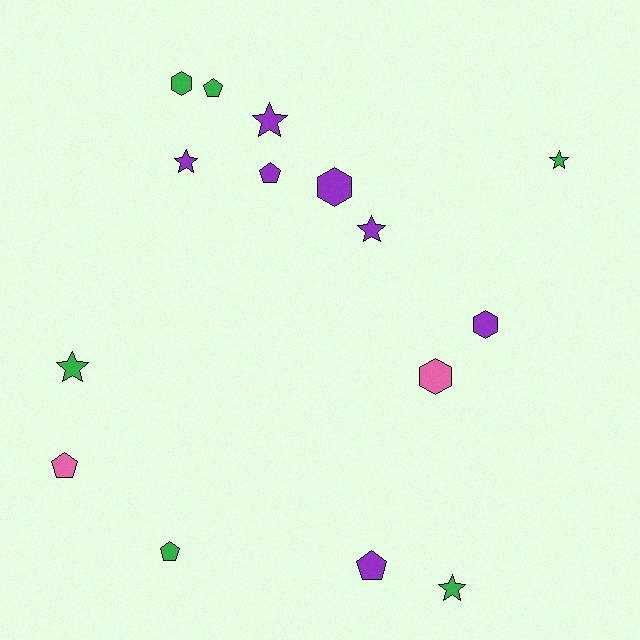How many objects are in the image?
There are 15 objects.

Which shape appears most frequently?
Star, with 6 objects.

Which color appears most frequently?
Purple, with 7 objects.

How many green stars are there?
There are 3 green stars.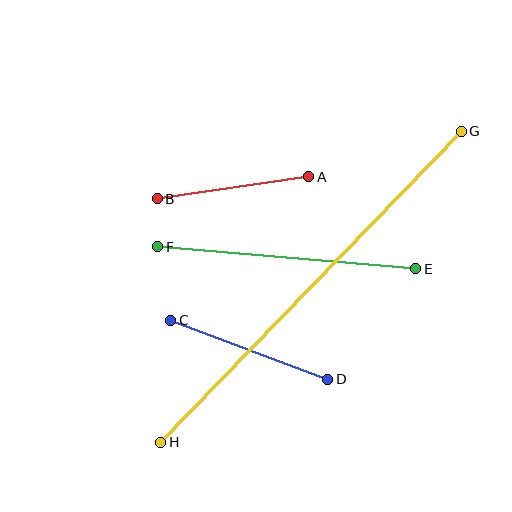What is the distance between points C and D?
The distance is approximately 167 pixels.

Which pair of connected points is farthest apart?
Points G and H are farthest apart.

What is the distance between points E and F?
The distance is approximately 259 pixels.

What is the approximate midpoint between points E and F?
The midpoint is at approximately (287, 258) pixels.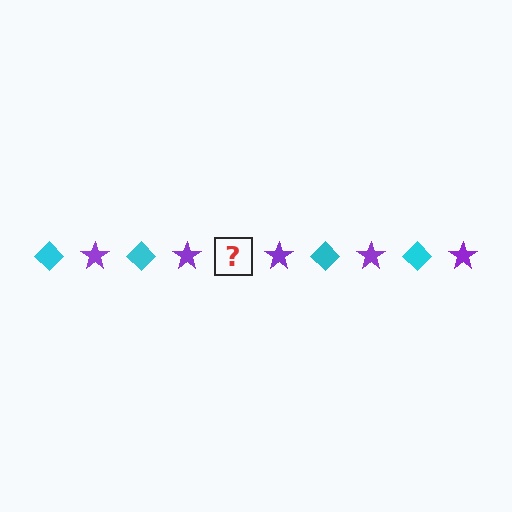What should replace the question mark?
The question mark should be replaced with a cyan diamond.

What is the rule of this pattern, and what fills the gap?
The rule is that the pattern alternates between cyan diamond and purple star. The gap should be filled with a cyan diamond.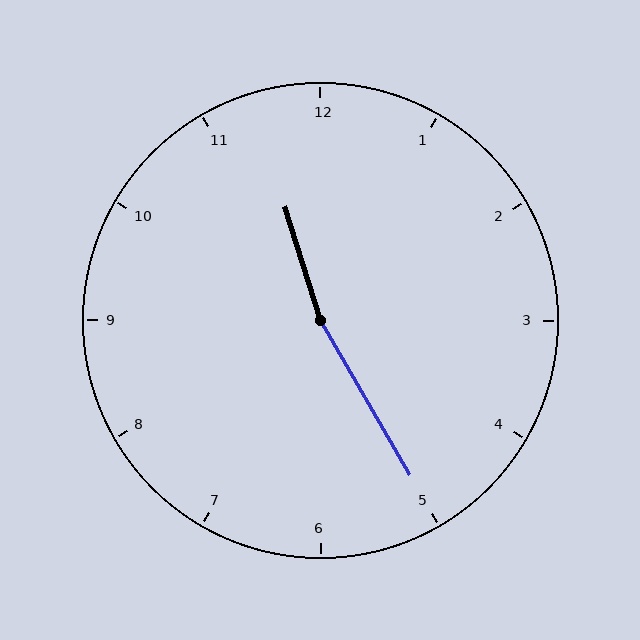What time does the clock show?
11:25.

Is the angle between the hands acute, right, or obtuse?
It is obtuse.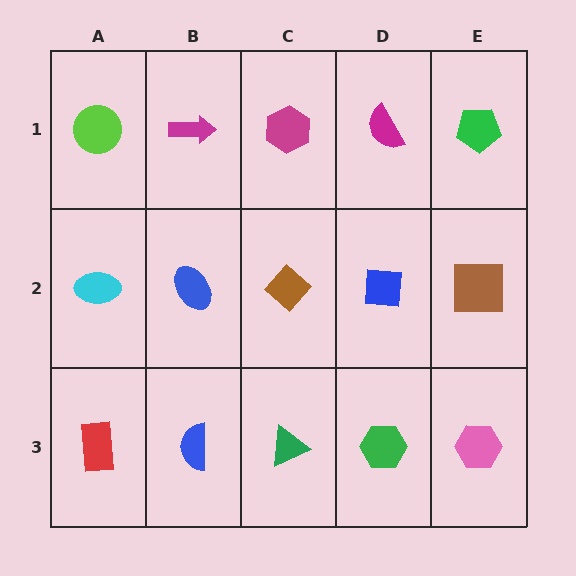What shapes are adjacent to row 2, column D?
A magenta semicircle (row 1, column D), a green hexagon (row 3, column D), a brown diamond (row 2, column C), a brown square (row 2, column E).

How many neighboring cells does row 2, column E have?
3.